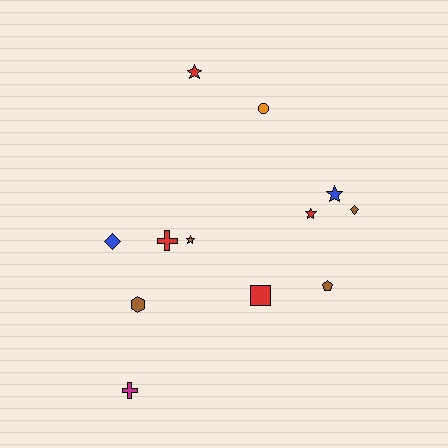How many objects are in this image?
There are 12 objects.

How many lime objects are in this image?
There are no lime objects.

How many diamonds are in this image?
There are 2 diamonds.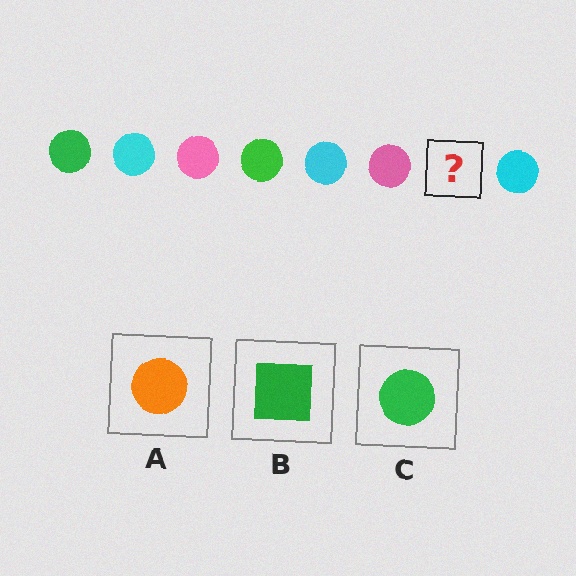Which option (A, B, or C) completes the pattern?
C.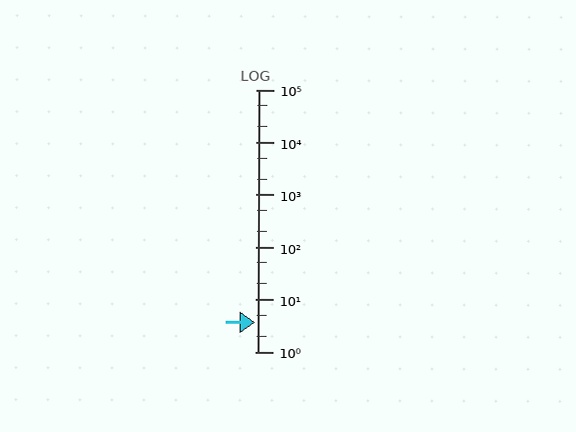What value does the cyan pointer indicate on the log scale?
The pointer indicates approximately 3.7.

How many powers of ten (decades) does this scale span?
The scale spans 5 decades, from 1 to 100000.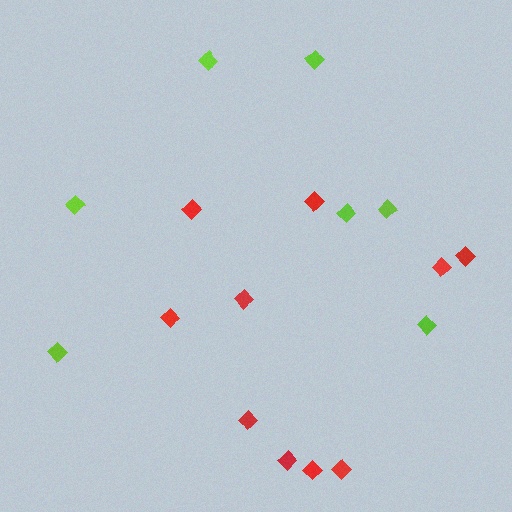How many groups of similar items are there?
There are 2 groups: one group of red diamonds (10) and one group of lime diamonds (7).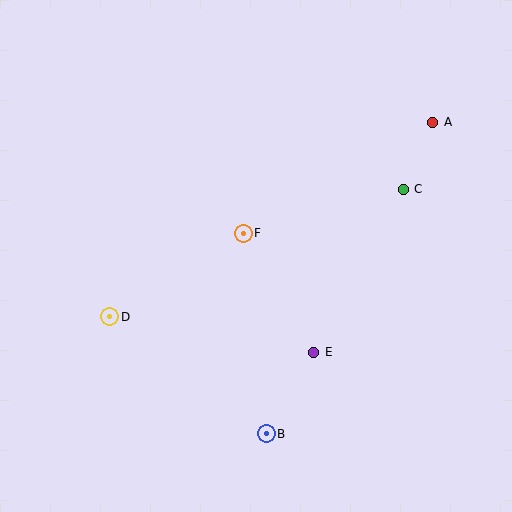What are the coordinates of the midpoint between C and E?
The midpoint between C and E is at (358, 271).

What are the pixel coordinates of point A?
Point A is at (433, 122).